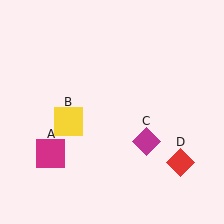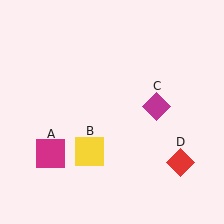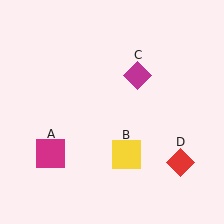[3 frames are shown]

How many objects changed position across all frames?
2 objects changed position: yellow square (object B), magenta diamond (object C).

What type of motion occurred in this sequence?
The yellow square (object B), magenta diamond (object C) rotated counterclockwise around the center of the scene.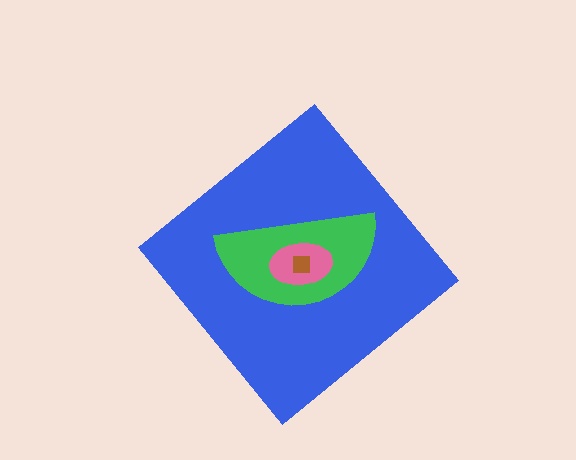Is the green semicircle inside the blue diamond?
Yes.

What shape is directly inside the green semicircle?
The pink ellipse.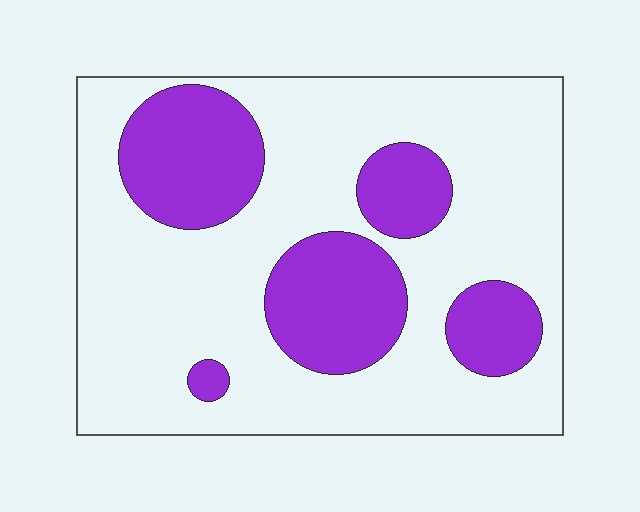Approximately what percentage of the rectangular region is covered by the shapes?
Approximately 30%.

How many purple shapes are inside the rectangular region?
5.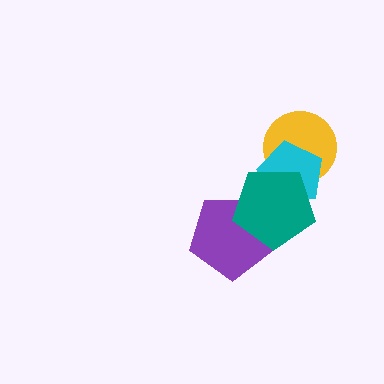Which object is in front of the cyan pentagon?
The teal pentagon is in front of the cyan pentagon.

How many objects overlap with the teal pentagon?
3 objects overlap with the teal pentagon.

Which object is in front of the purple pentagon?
The teal pentagon is in front of the purple pentagon.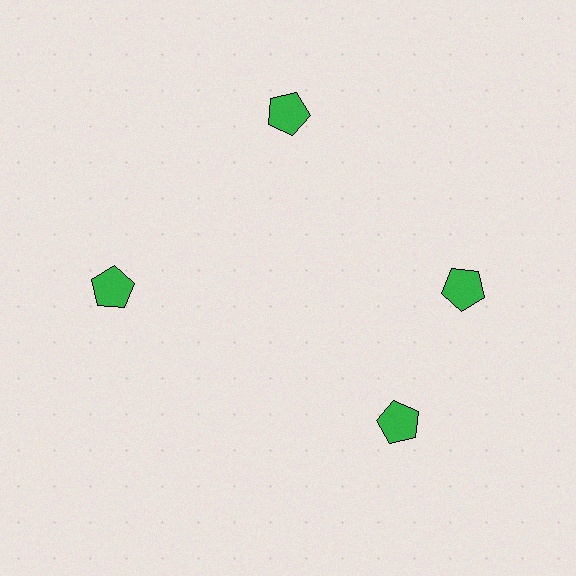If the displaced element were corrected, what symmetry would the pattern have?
It would have 4-fold rotational symmetry — the pattern would map onto itself every 90 degrees.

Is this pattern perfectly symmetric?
No. The 4 green pentagons are arranged in a ring, but one element near the 6 o'clock position is rotated out of alignment along the ring, breaking the 4-fold rotational symmetry.